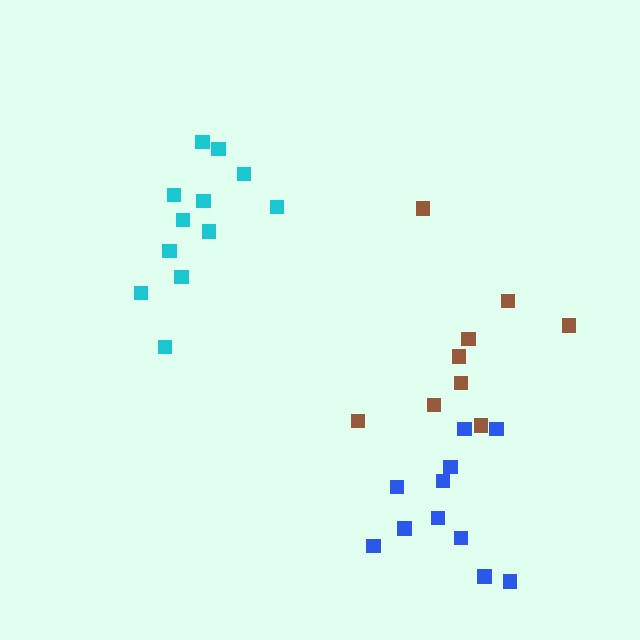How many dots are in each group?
Group 1: 12 dots, Group 2: 11 dots, Group 3: 9 dots (32 total).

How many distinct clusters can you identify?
There are 3 distinct clusters.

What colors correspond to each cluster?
The clusters are colored: cyan, blue, brown.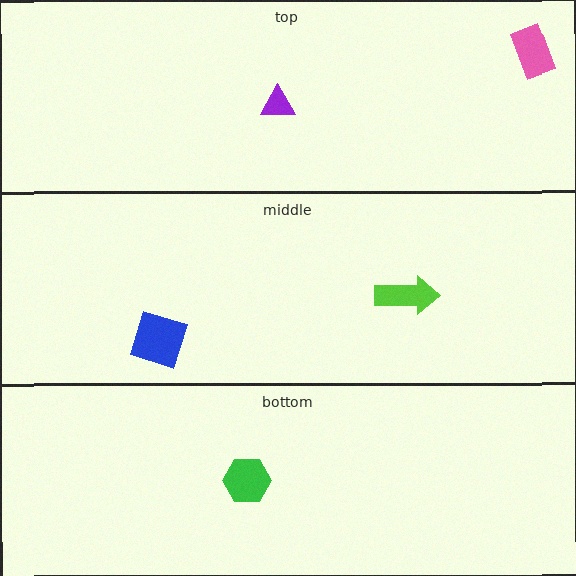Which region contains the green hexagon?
The bottom region.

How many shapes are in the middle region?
2.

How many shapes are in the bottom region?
1.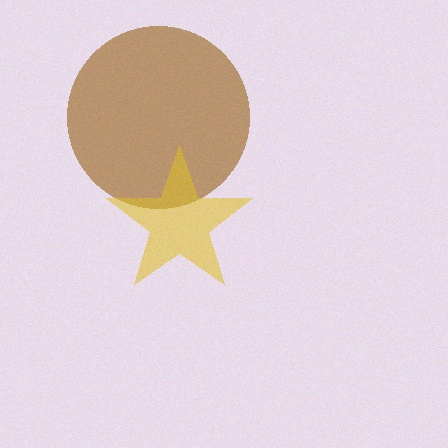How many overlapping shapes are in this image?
There are 2 overlapping shapes in the image.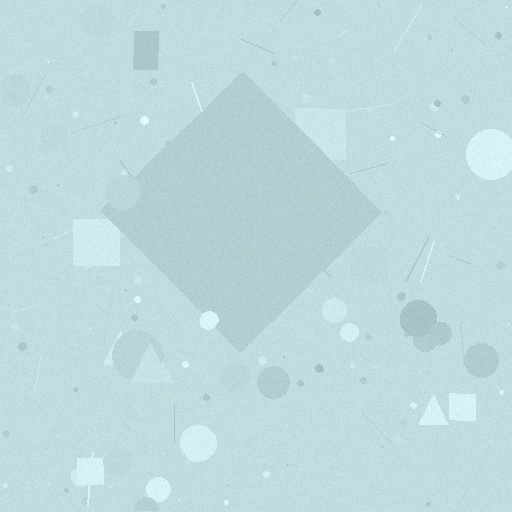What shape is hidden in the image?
A diamond is hidden in the image.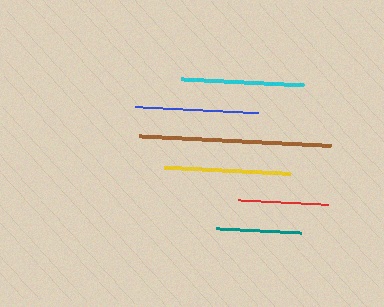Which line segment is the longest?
The brown line is the longest at approximately 192 pixels.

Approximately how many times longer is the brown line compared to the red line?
The brown line is approximately 2.1 times the length of the red line.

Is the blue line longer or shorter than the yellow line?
The yellow line is longer than the blue line.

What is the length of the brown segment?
The brown segment is approximately 192 pixels long.